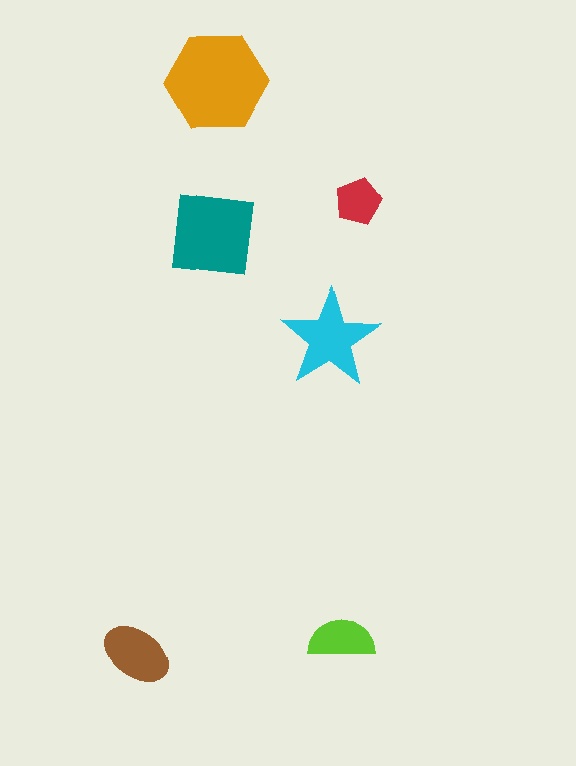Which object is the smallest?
The red pentagon.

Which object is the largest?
The orange hexagon.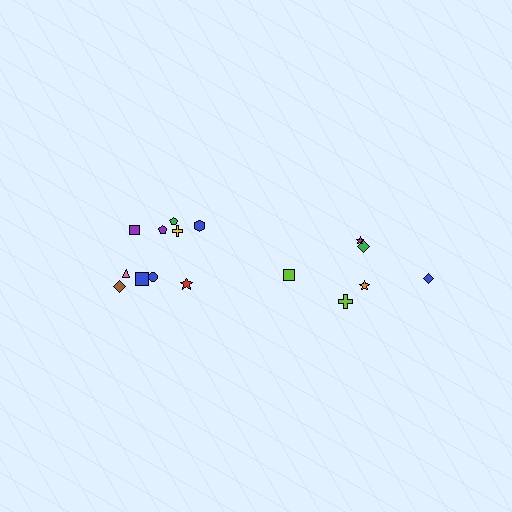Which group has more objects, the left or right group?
The left group.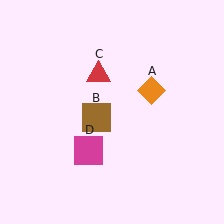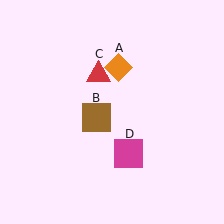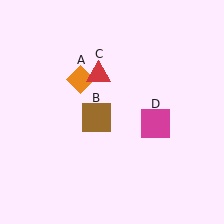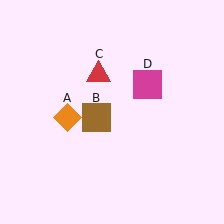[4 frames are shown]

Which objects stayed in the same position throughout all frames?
Brown square (object B) and red triangle (object C) remained stationary.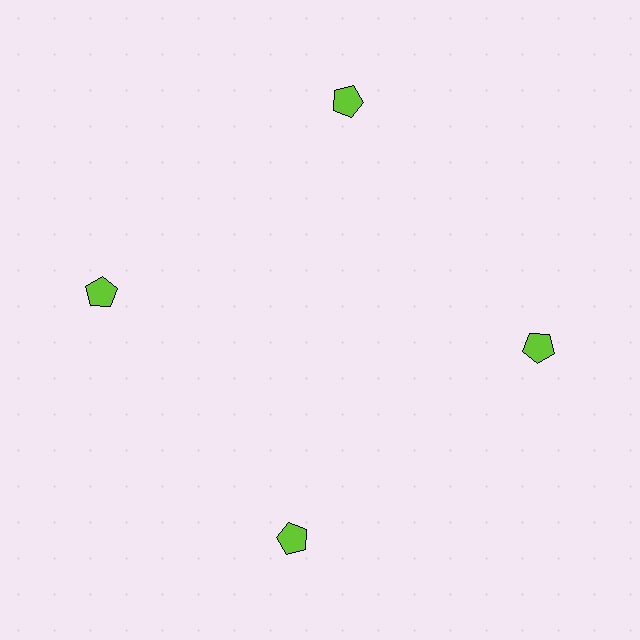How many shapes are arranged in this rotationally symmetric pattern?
There are 4 shapes, arranged in 4 groups of 1.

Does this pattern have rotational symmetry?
Yes, this pattern has 4-fold rotational symmetry. It looks the same after rotating 90 degrees around the center.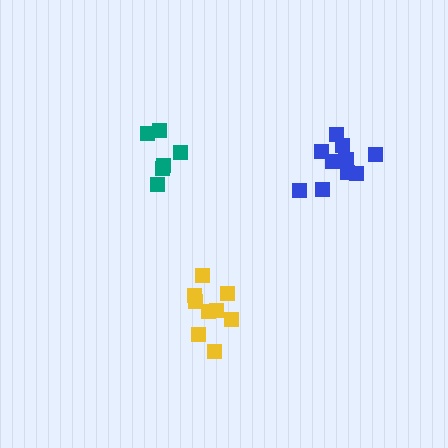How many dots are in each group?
Group 1: 9 dots, Group 2: 6 dots, Group 3: 11 dots (26 total).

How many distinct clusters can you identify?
There are 3 distinct clusters.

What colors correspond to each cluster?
The clusters are colored: yellow, teal, blue.